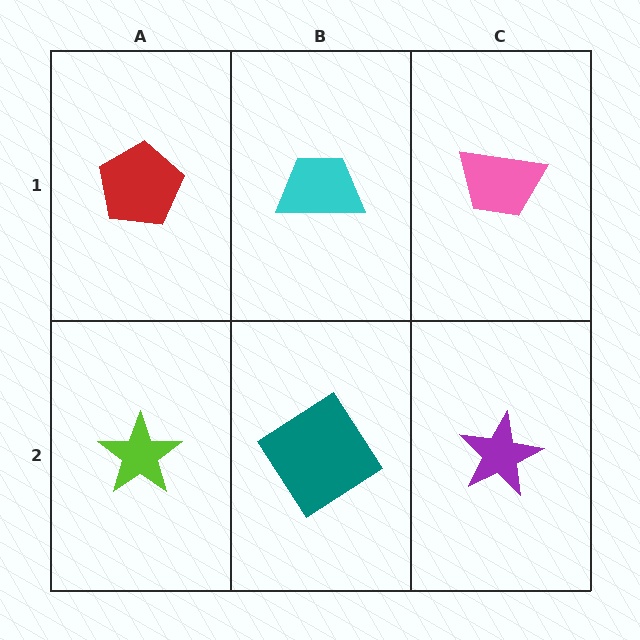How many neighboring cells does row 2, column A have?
2.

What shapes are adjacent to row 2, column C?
A pink trapezoid (row 1, column C), a teal diamond (row 2, column B).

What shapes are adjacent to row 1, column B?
A teal diamond (row 2, column B), a red pentagon (row 1, column A), a pink trapezoid (row 1, column C).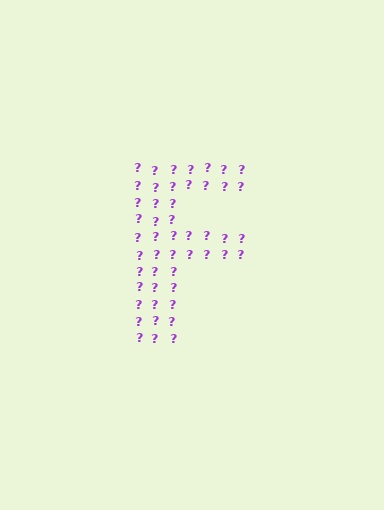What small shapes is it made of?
It is made of small question marks.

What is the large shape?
The large shape is the letter F.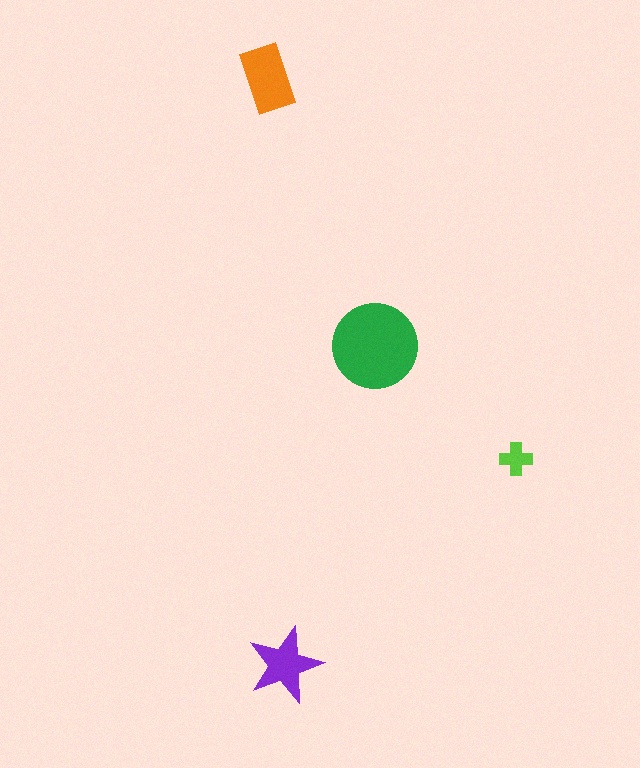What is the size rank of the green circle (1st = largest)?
1st.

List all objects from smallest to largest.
The lime cross, the purple star, the orange rectangle, the green circle.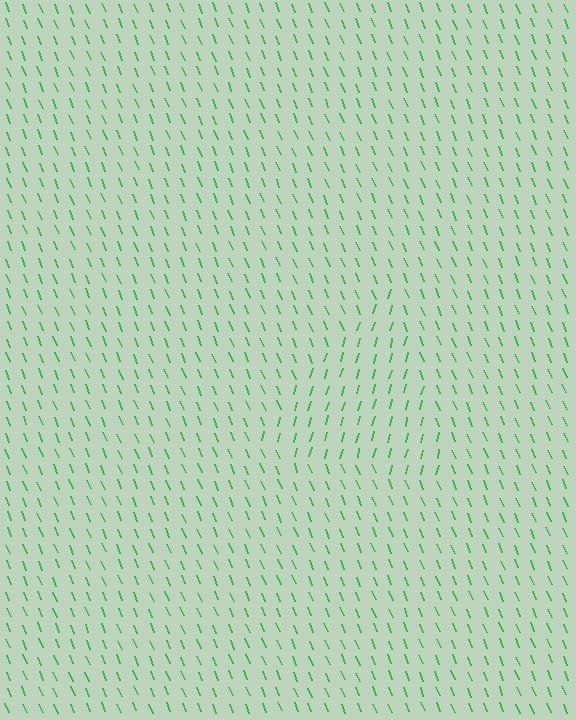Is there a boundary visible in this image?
Yes, there is a texture boundary formed by a change in line orientation.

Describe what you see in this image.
The image is filled with small green line segments. A triangle region in the image has lines oriented differently from the surrounding lines, creating a visible texture boundary.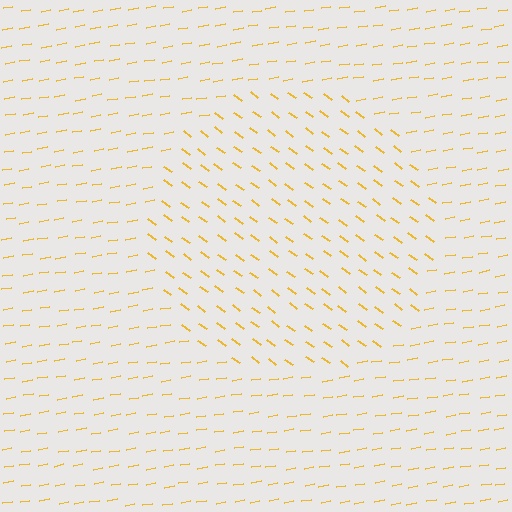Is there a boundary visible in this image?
Yes, there is a texture boundary formed by a change in line orientation.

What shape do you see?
I see a circle.